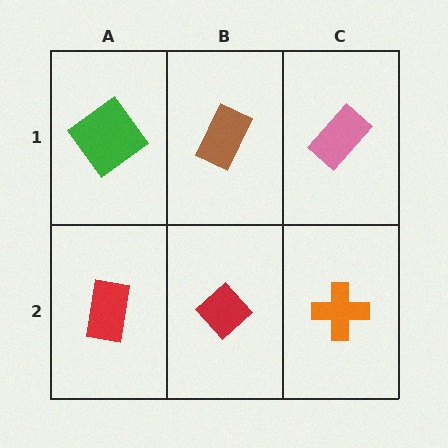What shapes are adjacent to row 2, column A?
A green diamond (row 1, column A), a red diamond (row 2, column B).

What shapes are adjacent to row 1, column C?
An orange cross (row 2, column C), a brown rectangle (row 1, column B).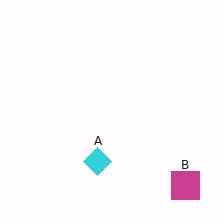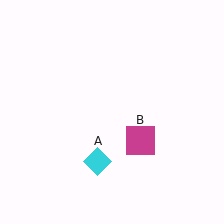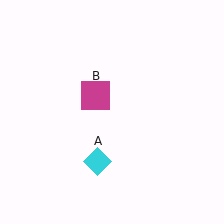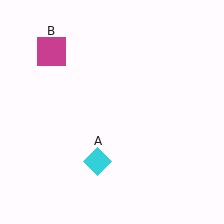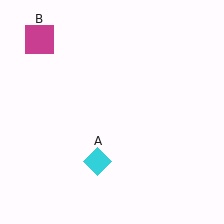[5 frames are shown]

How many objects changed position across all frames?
1 object changed position: magenta square (object B).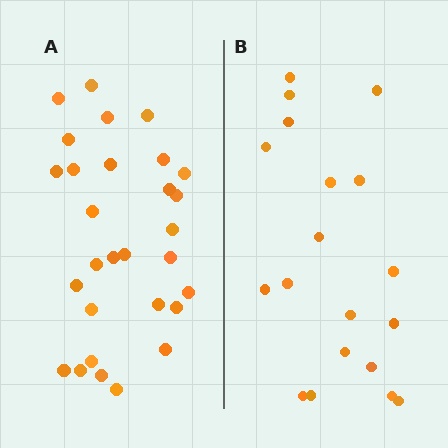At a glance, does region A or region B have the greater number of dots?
Region A (the left region) has more dots.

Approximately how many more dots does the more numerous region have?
Region A has roughly 10 or so more dots than region B.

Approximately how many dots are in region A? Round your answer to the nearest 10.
About 30 dots. (The exact count is 29, which rounds to 30.)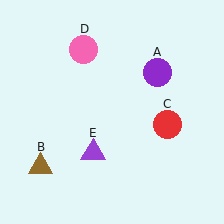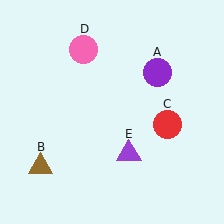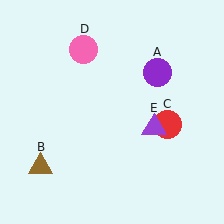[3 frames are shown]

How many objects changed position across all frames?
1 object changed position: purple triangle (object E).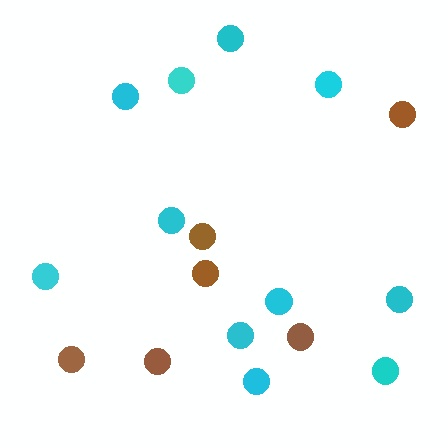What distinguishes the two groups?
There are 2 groups: one group of cyan circles (11) and one group of brown circles (6).